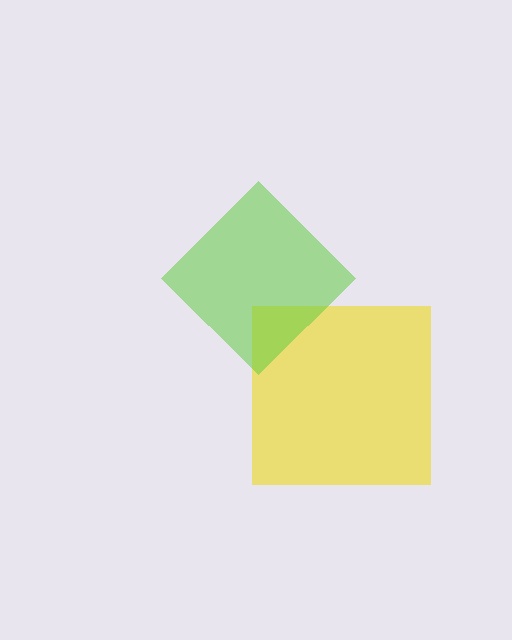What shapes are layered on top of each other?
The layered shapes are: a yellow square, a lime diamond.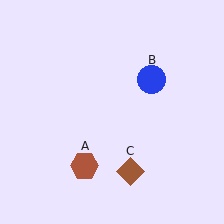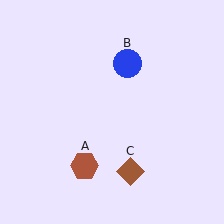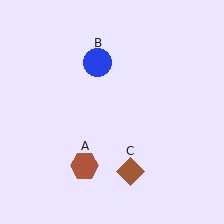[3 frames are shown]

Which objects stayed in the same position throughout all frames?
Brown hexagon (object A) and brown diamond (object C) remained stationary.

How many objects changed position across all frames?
1 object changed position: blue circle (object B).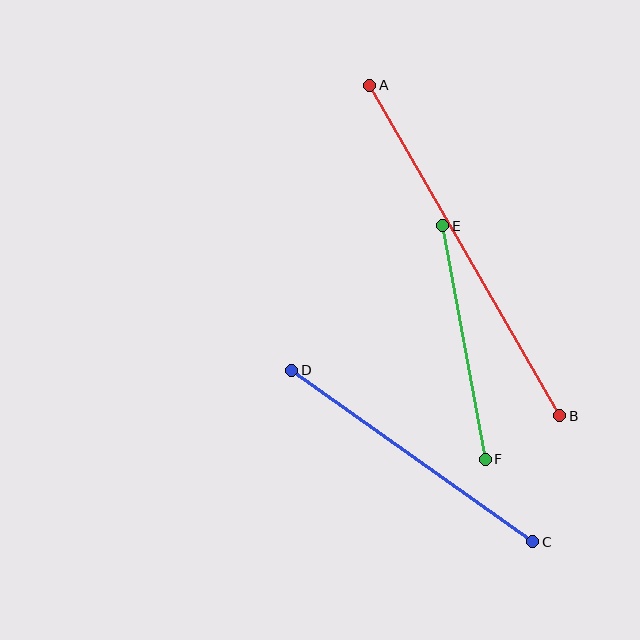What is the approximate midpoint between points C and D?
The midpoint is at approximately (412, 456) pixels.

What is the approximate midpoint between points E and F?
The midpoint is at approximately (464, 343) pixels.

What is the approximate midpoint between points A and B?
The midpoint is at approximately (465, 251) pixels.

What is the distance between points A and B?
The distance is approximately 382 pixels.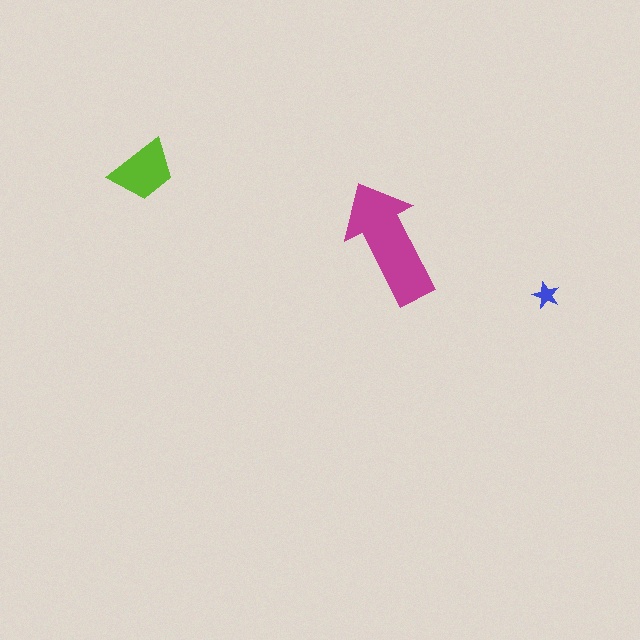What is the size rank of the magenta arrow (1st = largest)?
1st.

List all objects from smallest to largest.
The blue star, the lime trapezoid, the magenta arrow.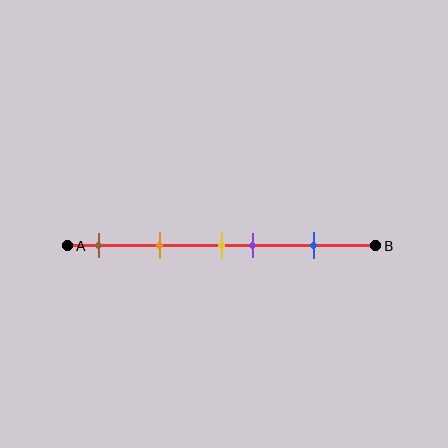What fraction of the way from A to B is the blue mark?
The blue mark is approximately 80% (0.8) of the way from A to B.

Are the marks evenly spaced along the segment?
No, the marks are not evenly spaced.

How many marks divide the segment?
There are 5 marks dividing the segment.